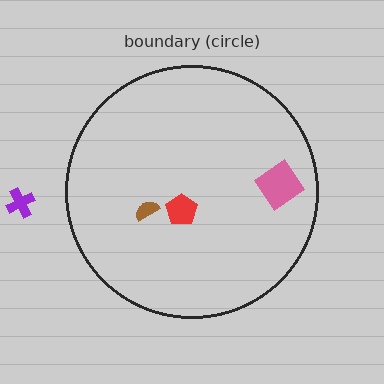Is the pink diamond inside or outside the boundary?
Inside.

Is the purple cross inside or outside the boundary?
Outside.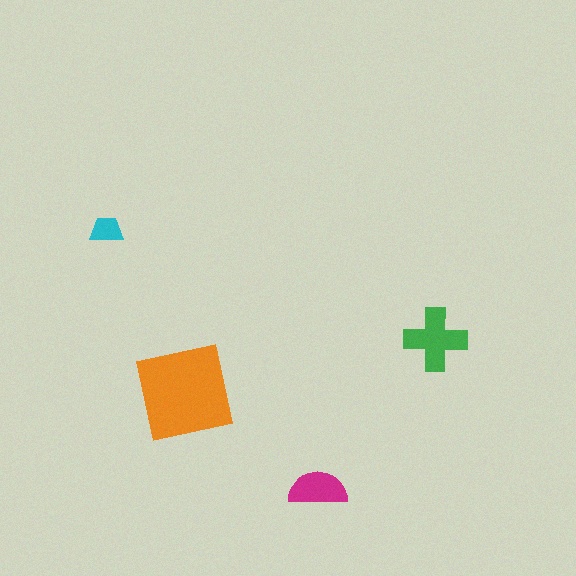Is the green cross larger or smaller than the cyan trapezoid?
Larger.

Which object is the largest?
The orange square.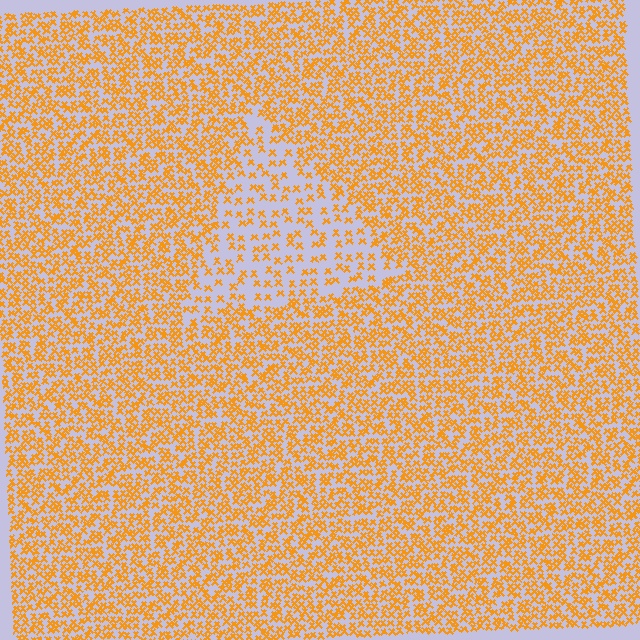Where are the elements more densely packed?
The elements are more densely packed outside the triangle boundary.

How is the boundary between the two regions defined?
The boundary is defined by a change in element density (approximately 2.2x ratio). All elements are the same color, size, and shape.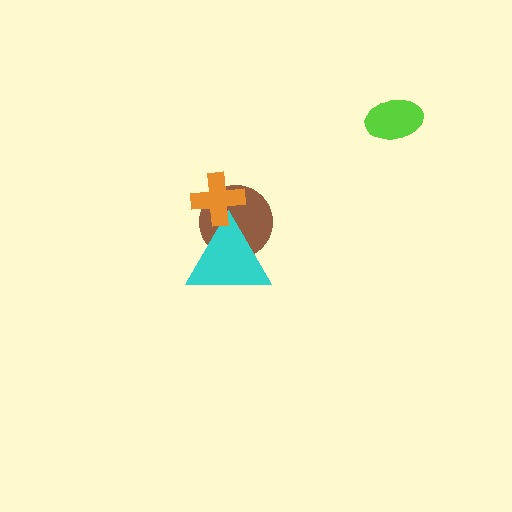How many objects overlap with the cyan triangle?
2 objects overlap with the cyan triangle.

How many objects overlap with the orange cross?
2 objects overlap with the orange cross.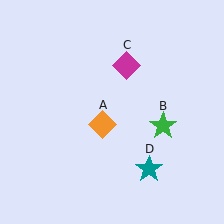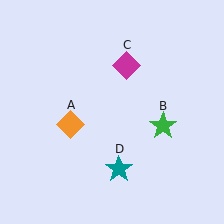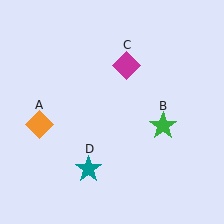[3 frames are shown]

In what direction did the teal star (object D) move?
The teal star (object D) moved left.